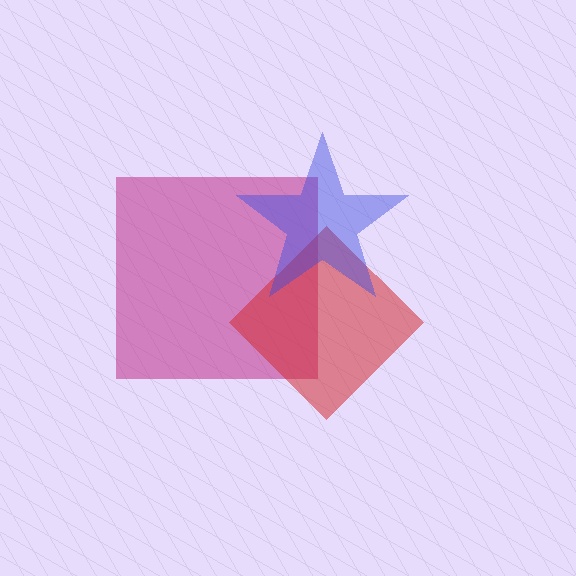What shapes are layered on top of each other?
The layered shapes are: a magenta square, a red diamond, a blue star.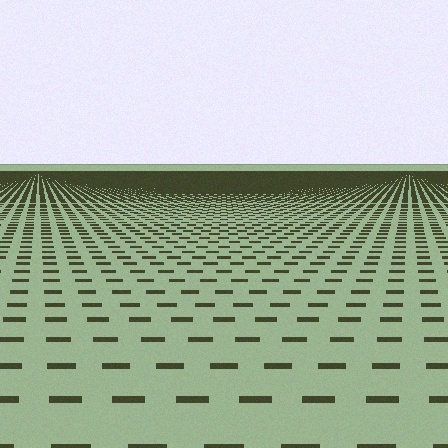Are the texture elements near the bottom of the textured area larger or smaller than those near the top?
Larger. Near the bottom, elements are closer to the viewer and appear at a bigger on-screen size.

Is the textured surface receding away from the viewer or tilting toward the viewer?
The surface is receding away from the viewer. Texture elements get smaller and denser toward the top.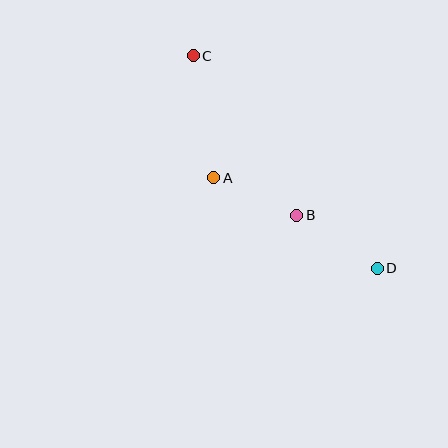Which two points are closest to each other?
Points A and B are closest to each other.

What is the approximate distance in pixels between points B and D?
The distance between B and D is approximately 96 pixels.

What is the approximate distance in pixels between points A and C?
The distance between A and C is approximately 124 pixels.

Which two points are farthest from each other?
Points C and D are farthest from each other.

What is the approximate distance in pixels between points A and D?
The distance between A and D is approximately 187 pixels.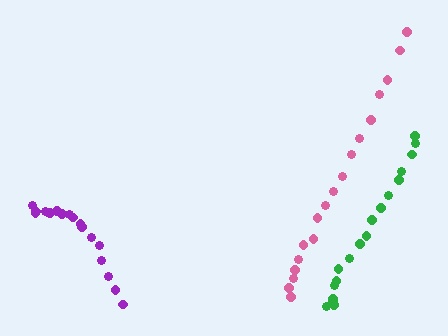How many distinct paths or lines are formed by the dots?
There are 3 distinct paths.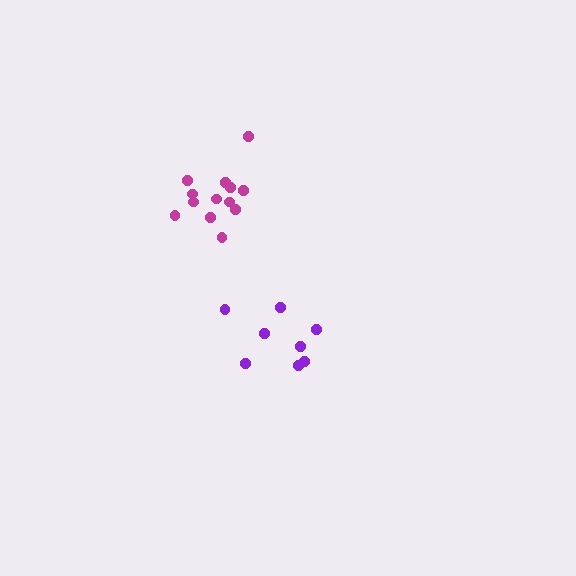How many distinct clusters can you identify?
There are 2 distinct clusters.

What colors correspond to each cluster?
The clusters are colored: magenta, purple.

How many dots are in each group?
Group 1: 13 dots, Group 2: 8 dots (21 total).